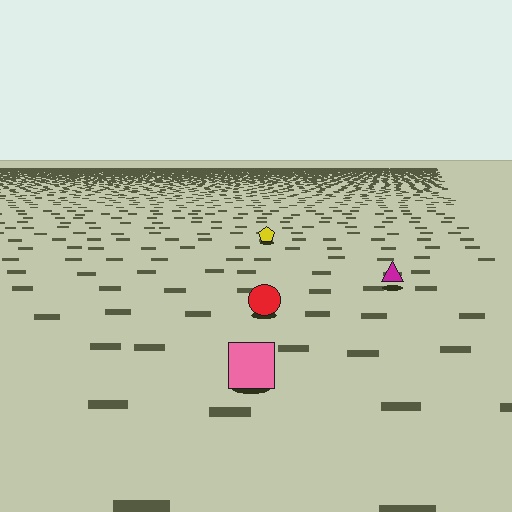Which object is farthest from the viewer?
The yellow pentagon is farthest from the viewer. It appears smaller and the ground texture around it is denser.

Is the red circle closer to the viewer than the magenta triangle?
Yes. The red circle is closer — you can tell from the texture gradient: the ground texture is coarser near it.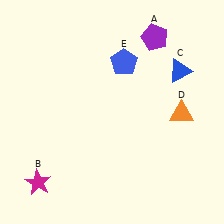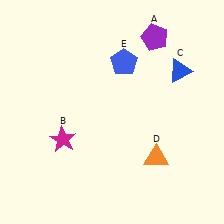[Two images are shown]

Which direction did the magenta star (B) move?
The magenta star (B) moved up.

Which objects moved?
The objects that moved are: the magenta star (B), the orange triangle (D).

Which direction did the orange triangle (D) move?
The orange triangle (D) moved down.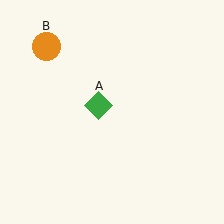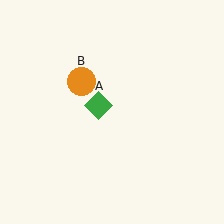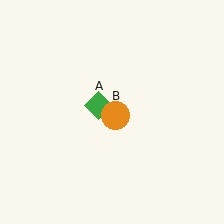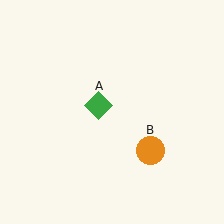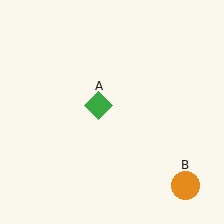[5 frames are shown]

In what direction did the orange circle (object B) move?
The orange circle (object B) moved down and to the right.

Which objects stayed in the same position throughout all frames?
Green diamond (object A) remained stationary.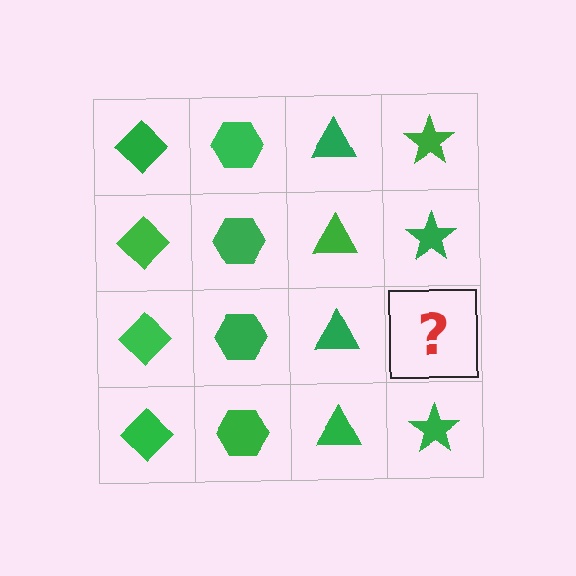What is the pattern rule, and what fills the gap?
The rule is that each column has a consistent shape. The gap should be filled with a green star.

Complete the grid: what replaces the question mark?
The question mark should be replaced with a green star.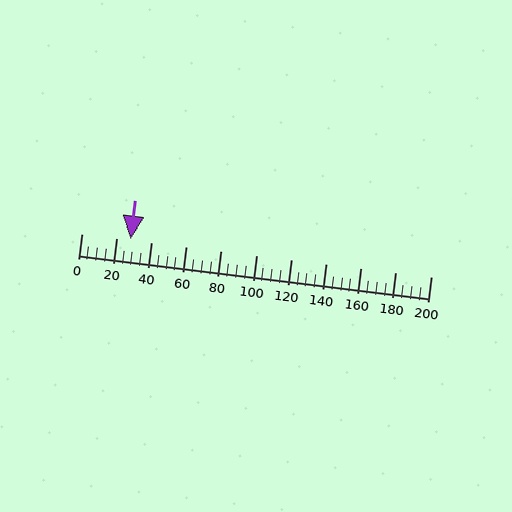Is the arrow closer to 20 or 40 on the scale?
The arrow is closer to 20.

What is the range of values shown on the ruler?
The ruler shows values from 0 to 200.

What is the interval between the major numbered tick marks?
The major tick marks are spaced 20 units apart.